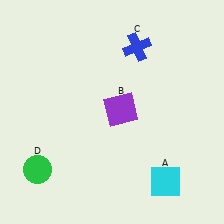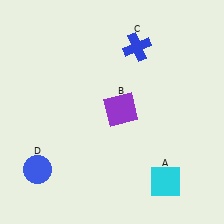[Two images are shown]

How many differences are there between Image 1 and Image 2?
There is 1 difference between the two images.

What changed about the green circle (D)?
In Image 1, D is green. In Image 2, it changed to blue.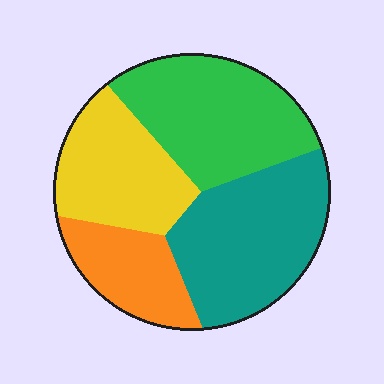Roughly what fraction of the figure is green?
Green covers about 30% of the figure.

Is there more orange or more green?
Green.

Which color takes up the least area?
Orange, at roughly 15%.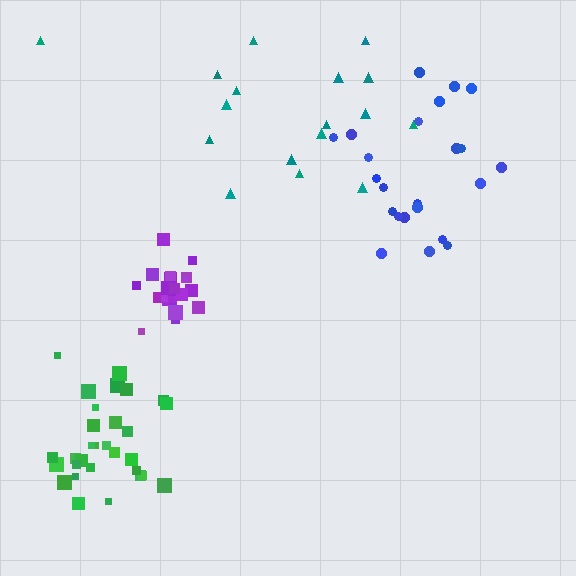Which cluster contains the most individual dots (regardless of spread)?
Green (30).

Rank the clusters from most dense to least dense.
purple, green, blue, teal.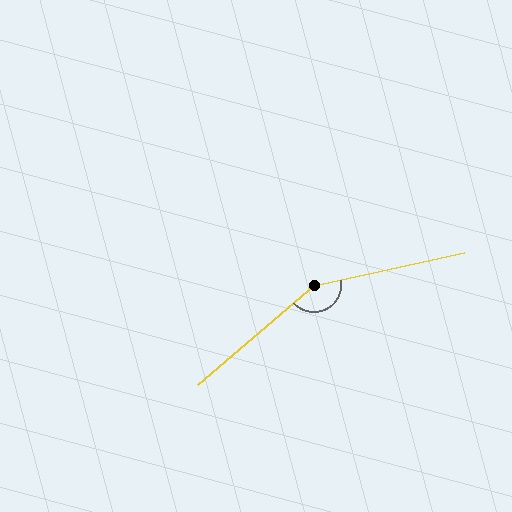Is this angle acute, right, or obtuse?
It is obtuse.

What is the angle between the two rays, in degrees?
Approximately 151 degrees.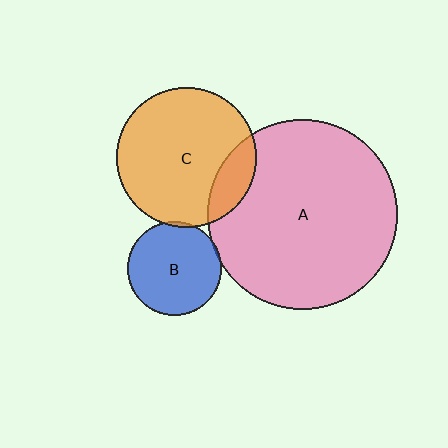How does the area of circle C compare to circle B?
Approximately 2.2 times.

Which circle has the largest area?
Circle A (pink).